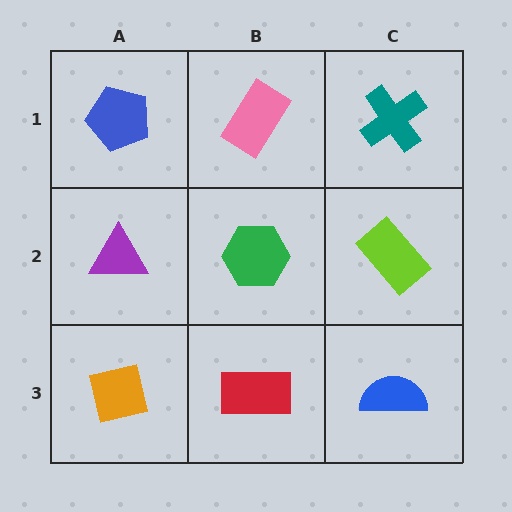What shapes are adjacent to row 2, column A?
A blue pentagon (row 1, column A), an orange square (row 3, column A), a green hexagon (row 2, column B).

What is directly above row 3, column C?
A lime rectangle.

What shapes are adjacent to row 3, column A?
A purple triangle (row 2, column A), a red rectangle (row 3, column B).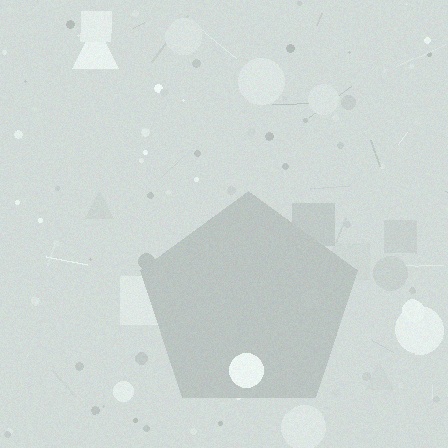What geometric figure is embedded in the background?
A pentagon is embedded in the background.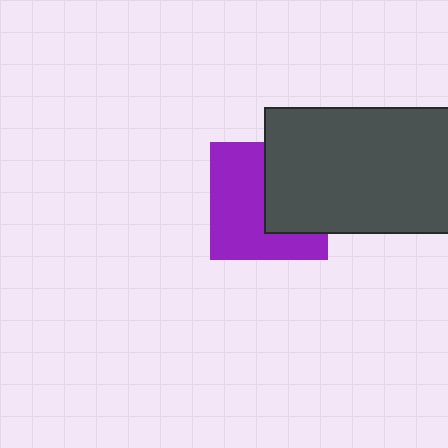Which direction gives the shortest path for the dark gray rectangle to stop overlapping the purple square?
Moving right gives the shortest separation.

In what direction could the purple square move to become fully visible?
The purple square could move left. That would shift it out from behind the dark gray rectangle entirely.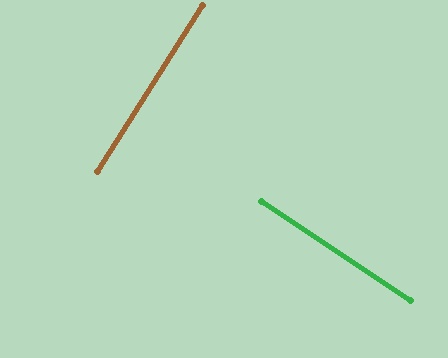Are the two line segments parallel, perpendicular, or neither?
Perpendicular — they meet at approximately 89°.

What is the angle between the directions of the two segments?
Approximately 89 degrees.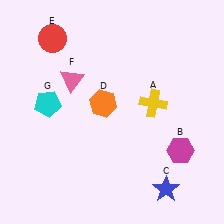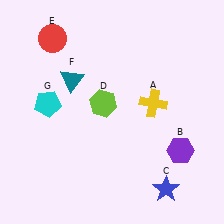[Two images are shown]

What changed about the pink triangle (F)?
In Image 1, F is pink. In Image 2, it changed to teal.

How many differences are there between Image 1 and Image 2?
There are 3 differences between the two images.